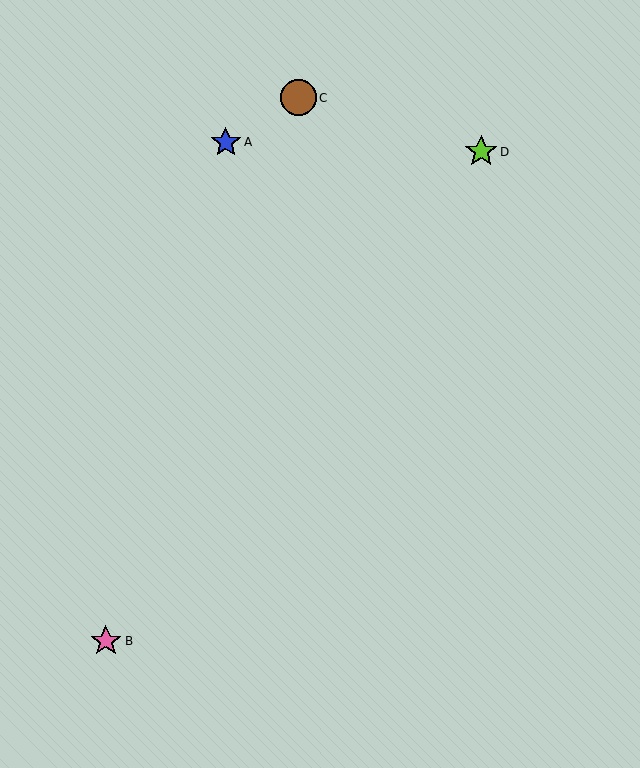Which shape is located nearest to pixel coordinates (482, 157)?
The lime star (labeled D) at (481, 152) is nearest to that location.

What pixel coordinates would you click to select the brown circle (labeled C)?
Click at (298, 98) to select the brown circle C.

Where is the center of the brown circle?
The center of the brown circle is at (298, 98).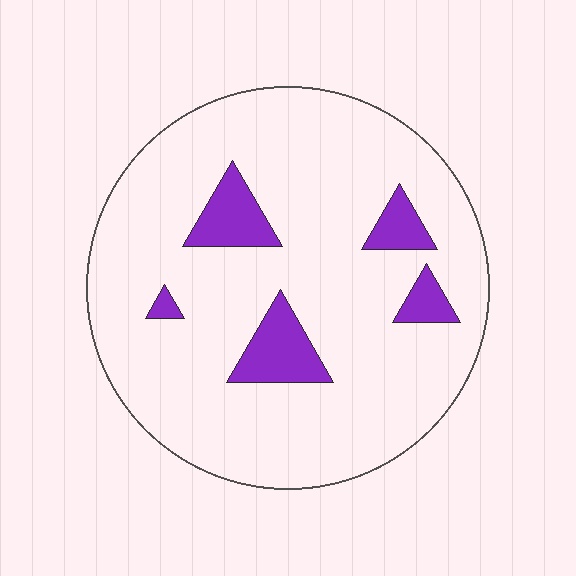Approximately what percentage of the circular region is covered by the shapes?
Approximately 10%.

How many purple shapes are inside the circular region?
5.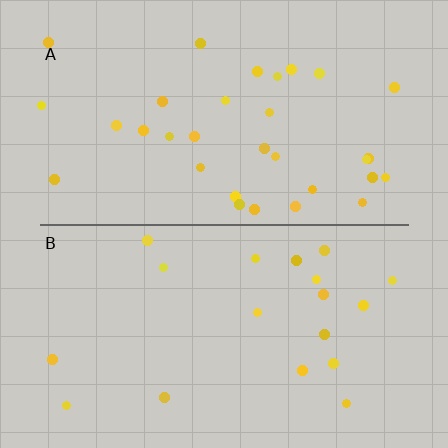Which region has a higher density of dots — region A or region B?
A (the top).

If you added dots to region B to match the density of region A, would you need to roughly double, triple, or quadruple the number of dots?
Approximately double.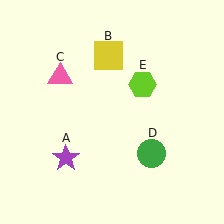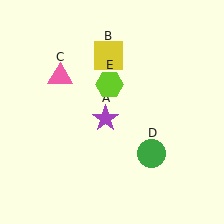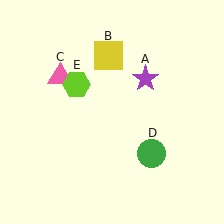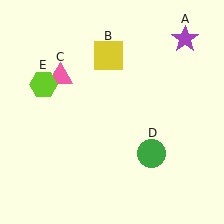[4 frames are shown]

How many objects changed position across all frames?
2 objects changed position: purple star (object A), lime hexagon (object E).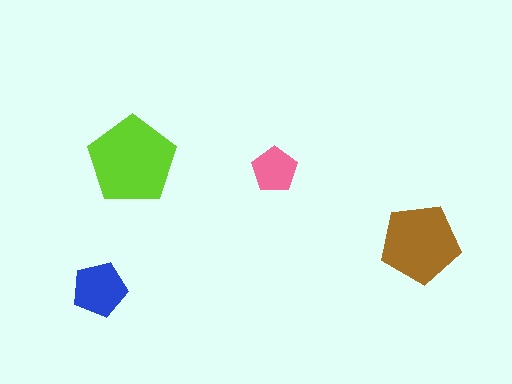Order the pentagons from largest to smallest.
the lime one, the brown one, the blue one, the pink one.